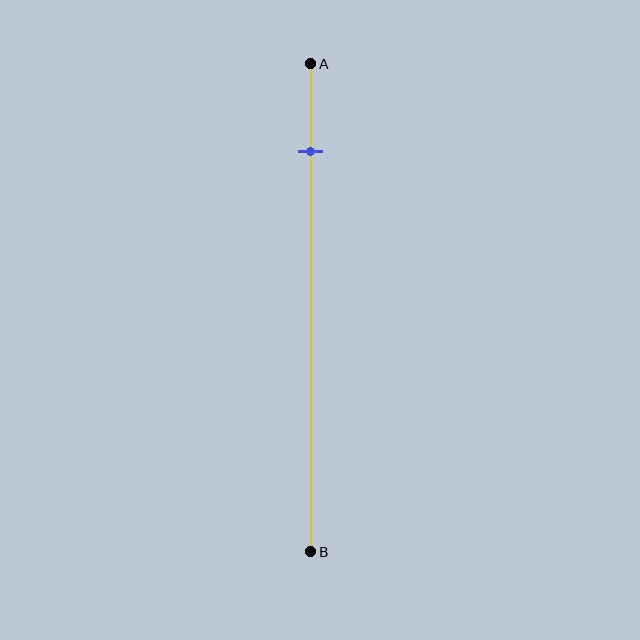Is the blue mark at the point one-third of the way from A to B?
No, the mark is at about 20% from A, not at the 33% one-third point.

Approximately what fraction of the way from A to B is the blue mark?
The blue mark is approximately 20% of the way from A to B.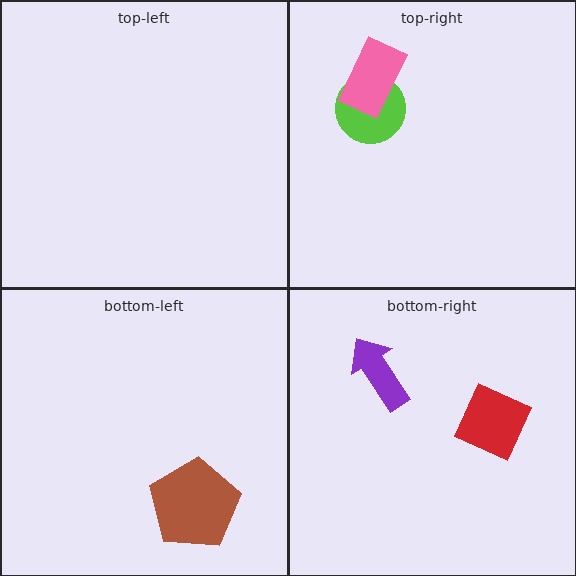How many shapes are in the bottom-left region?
1.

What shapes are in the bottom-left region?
The brown pentagon.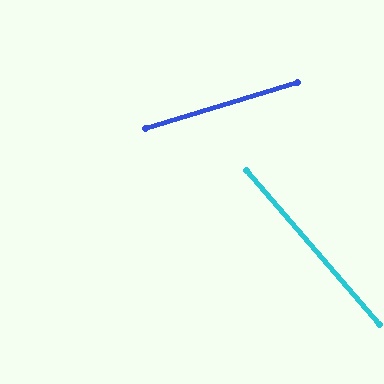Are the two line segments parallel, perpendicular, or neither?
Neither parallel nor perpendicular — they differ by about 66°.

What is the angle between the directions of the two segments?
Approximately 66 degrees.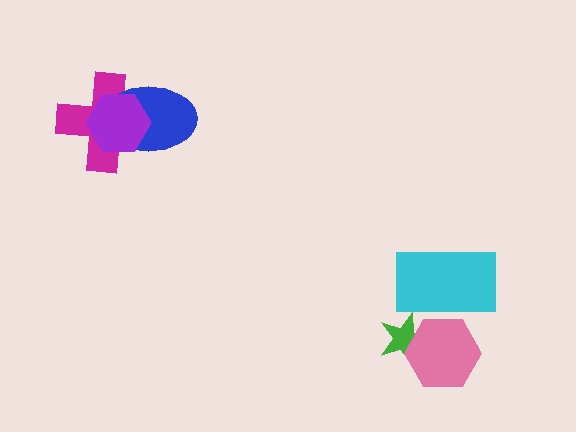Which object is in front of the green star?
The pink hexagon is in front of the green star.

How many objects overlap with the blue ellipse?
2 objects overlap with the blue ellipse.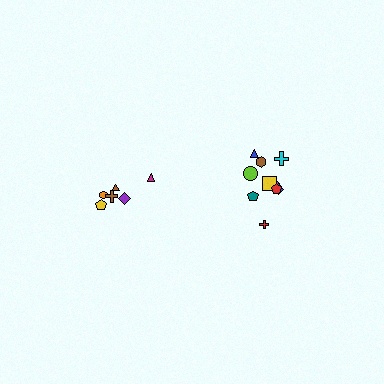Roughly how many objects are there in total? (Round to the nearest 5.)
Roughly 15 objects in total.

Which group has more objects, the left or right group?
The right group.